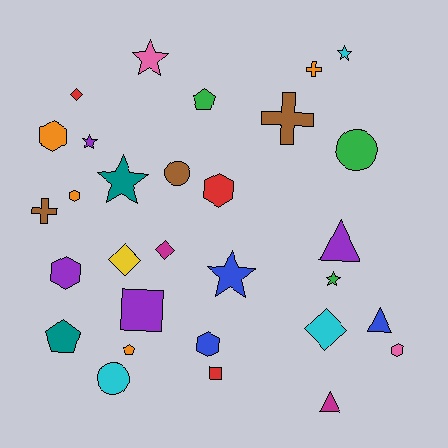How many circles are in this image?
There are 3 circles.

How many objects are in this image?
There are 30 objects.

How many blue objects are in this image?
There are 3 blue objects.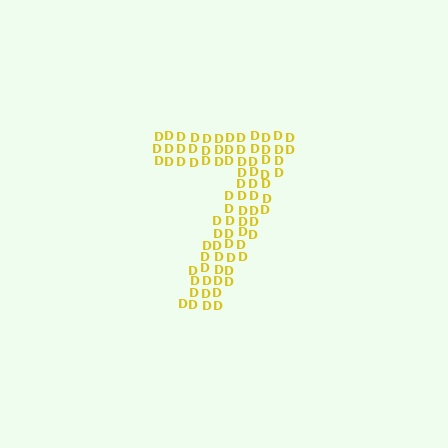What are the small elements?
The small elements are letter D's.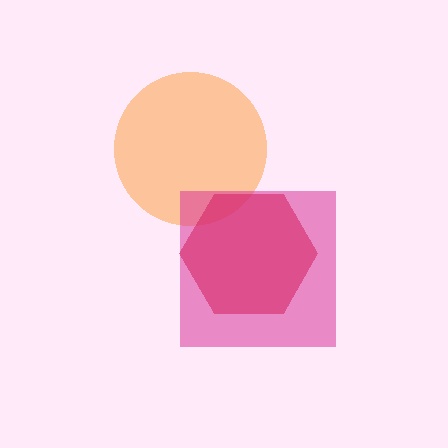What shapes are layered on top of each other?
The layered shapes are: an orange circle, a red hexagon, a magenta square.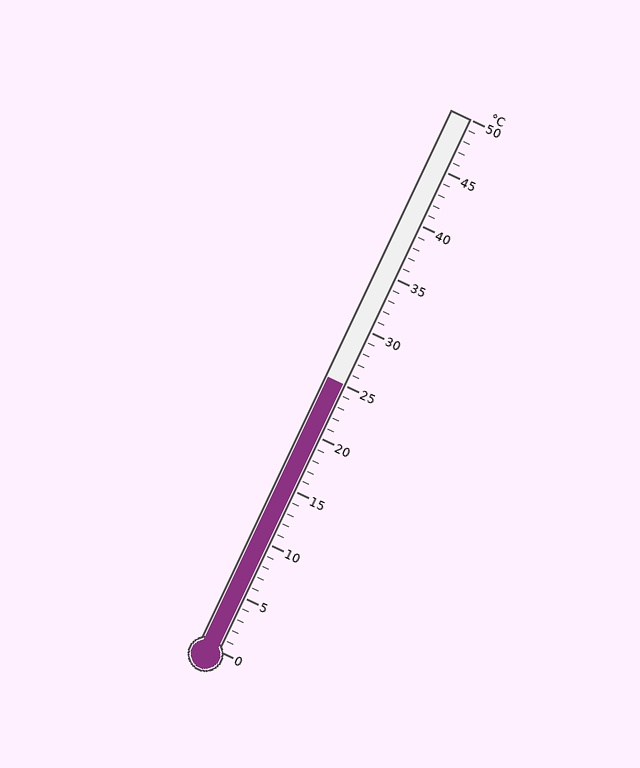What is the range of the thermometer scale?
The thermometer scale ranges from 0°C to 50°C.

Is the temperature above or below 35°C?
The temperature is below 35°C.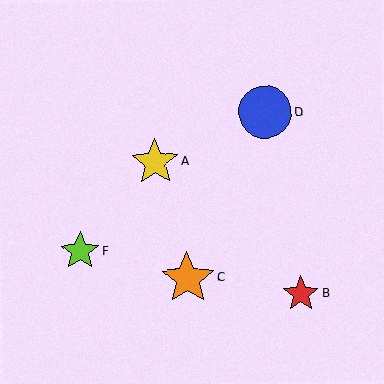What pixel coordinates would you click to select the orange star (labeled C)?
Click at (188, 279) to select the orange star C.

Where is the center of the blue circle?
The center of the blue circle is at (265, 112).